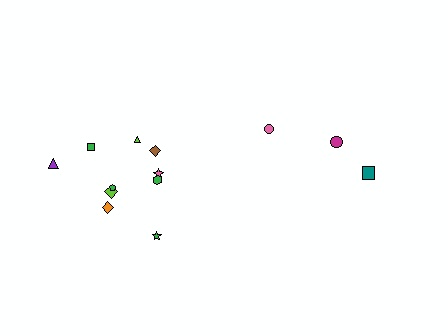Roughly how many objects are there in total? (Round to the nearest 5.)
Roughly 15 objects in total.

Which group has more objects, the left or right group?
The left group.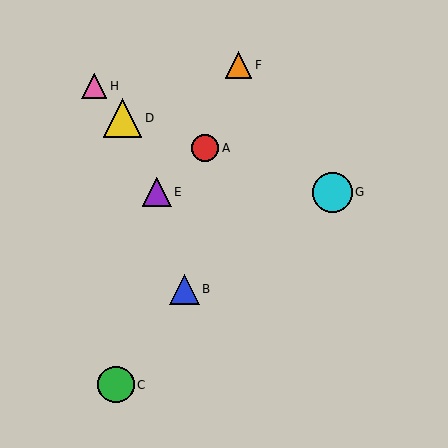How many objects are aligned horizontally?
2 objects (E, G) are aligned horizontally.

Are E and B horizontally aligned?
No, E is at y≈192 and B is at y≈289.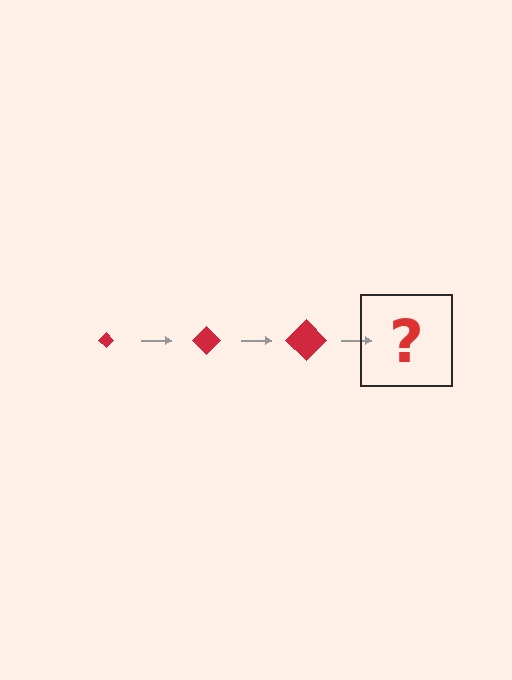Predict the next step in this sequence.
The next step is a red diamond, larger than the previous one.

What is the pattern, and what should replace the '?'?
The pattern is that the diamond gets progressively larger each step. The '?' should be a red diamond, larger than the previous one.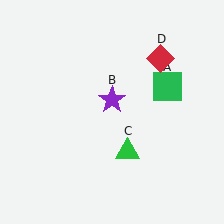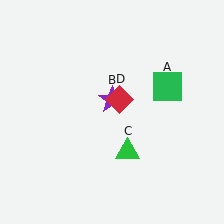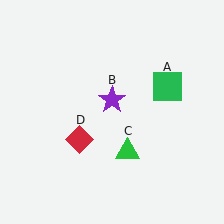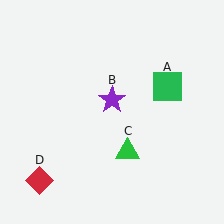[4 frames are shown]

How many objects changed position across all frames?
1 object changed position: red diamond (object D).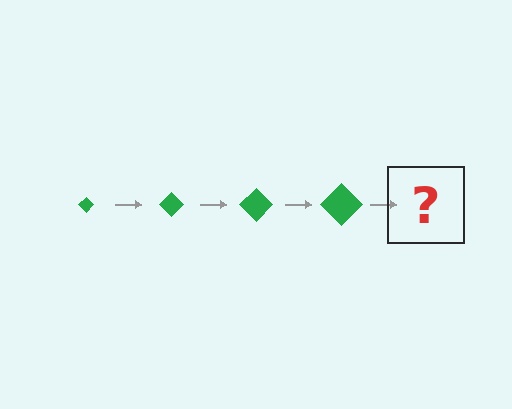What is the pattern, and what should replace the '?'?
The pattern is that the diamond gets progressively larger each step. The '?' should be a green diamond, larger than the previous one.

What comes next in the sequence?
The next element should be a green diamond, larger than the previous one.